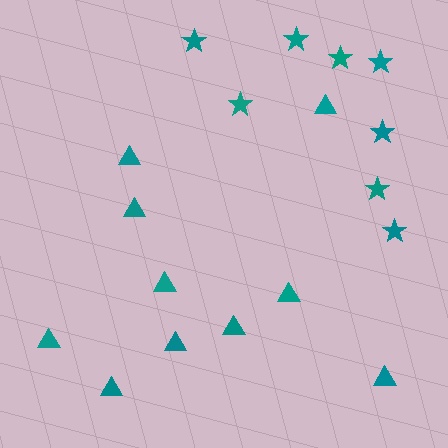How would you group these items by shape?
There are 2 groups: one group of triangles (10) and one group of stars (8).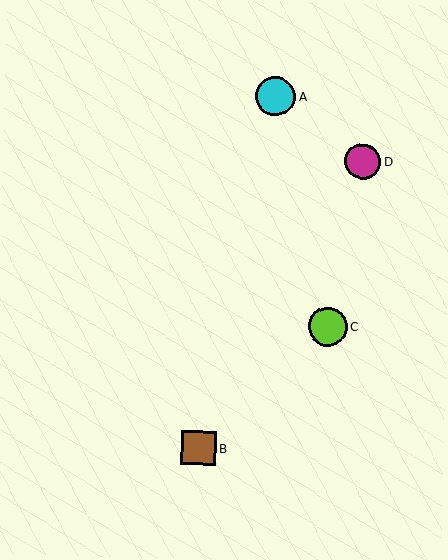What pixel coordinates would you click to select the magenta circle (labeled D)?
Click at (363, 162) to select the magenta circle D.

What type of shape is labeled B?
Shape B is a brown square.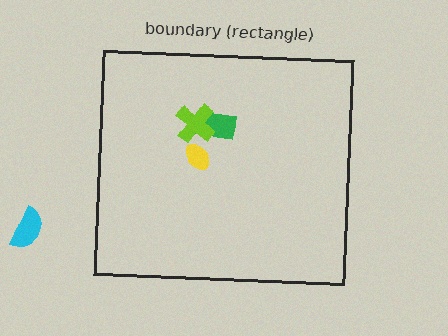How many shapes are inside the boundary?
3 inside, 1 outside.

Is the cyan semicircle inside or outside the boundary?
Outside.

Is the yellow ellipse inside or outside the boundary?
Inside.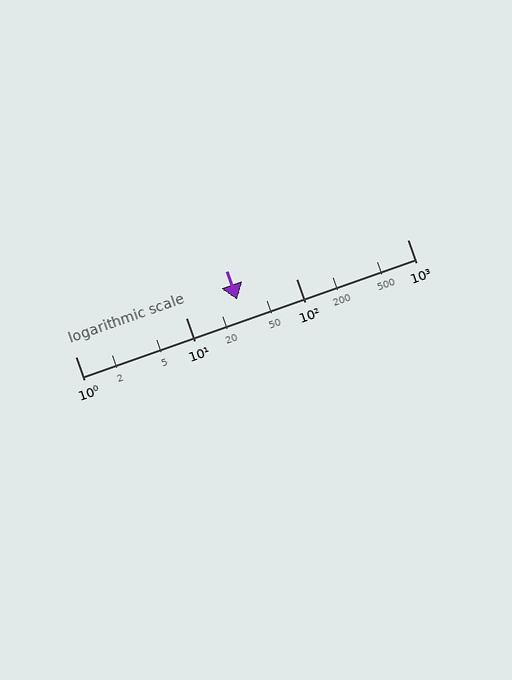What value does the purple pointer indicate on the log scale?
The pointer indicates approximately 29.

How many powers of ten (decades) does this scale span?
The scale spans 3 decades, from 1 to 1000.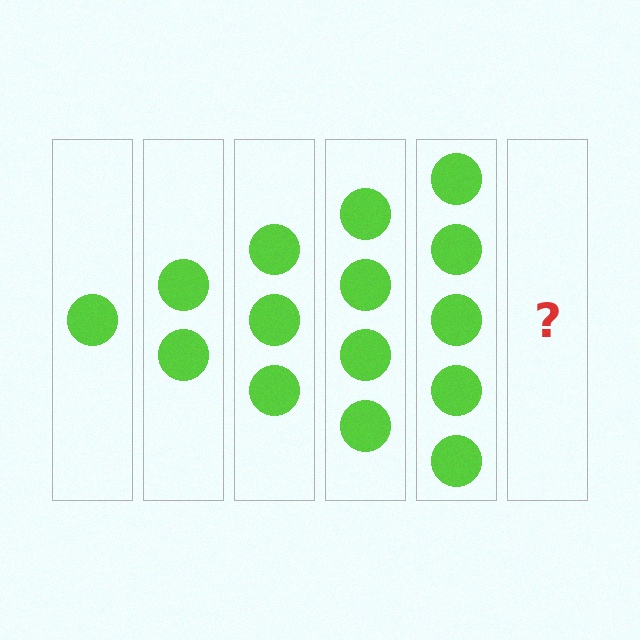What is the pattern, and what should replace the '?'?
The pattern is that each step adds one more circle. The '?' should be 6 circles.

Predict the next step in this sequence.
The next step is 6 circles.